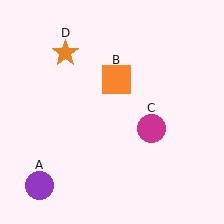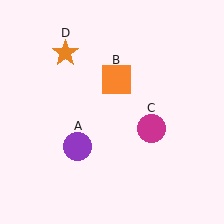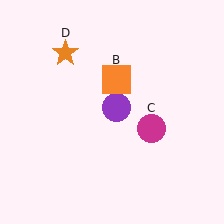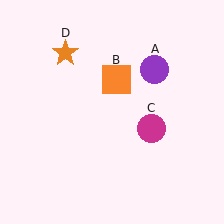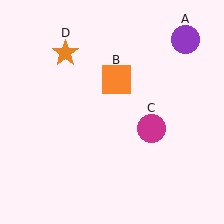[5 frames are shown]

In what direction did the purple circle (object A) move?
The purple circle (object A) moved up and to the right.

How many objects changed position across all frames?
1 object changed position: purple circle (object A).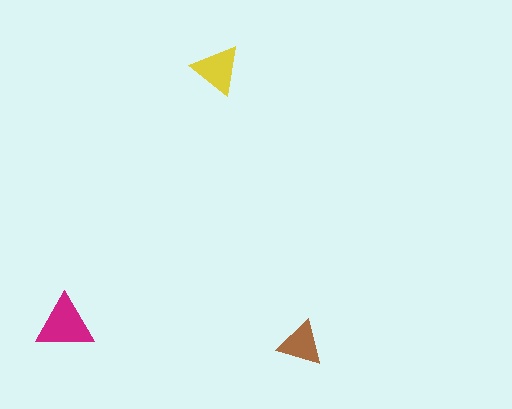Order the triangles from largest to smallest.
the magenta one, the yellow one, the brown one.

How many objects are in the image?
There are 3 objects in the image.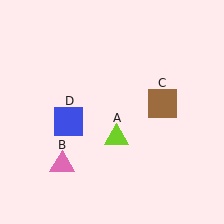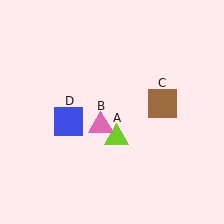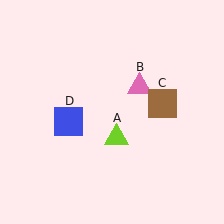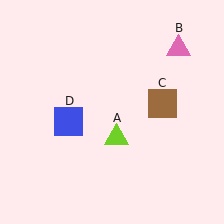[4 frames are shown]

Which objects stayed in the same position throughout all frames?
Lime triangle (object A) and brown square (object C) and blue square (object D) remained stationary.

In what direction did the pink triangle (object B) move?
The pink triangle (object B) moved up and to the right.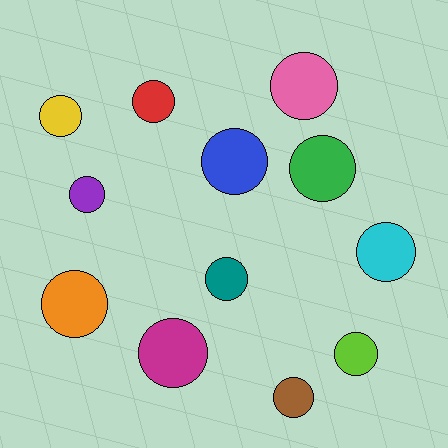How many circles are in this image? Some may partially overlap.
There are 12 circles.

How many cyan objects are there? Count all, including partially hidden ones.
There is 1 cyan object.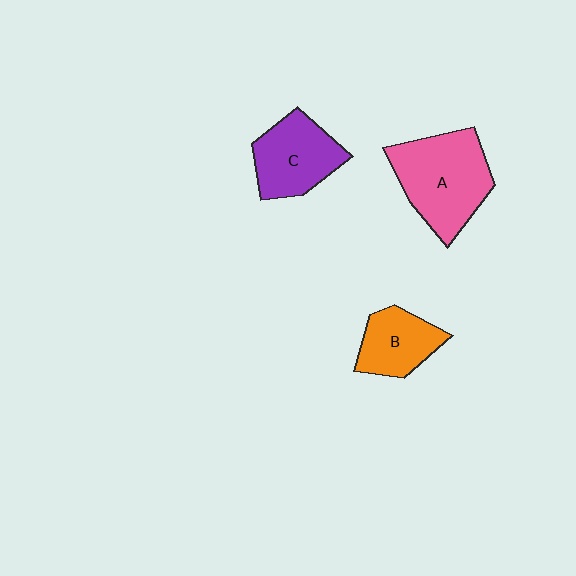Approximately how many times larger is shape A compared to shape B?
Approximately 1.7 times.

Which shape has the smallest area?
Shape B (orange).